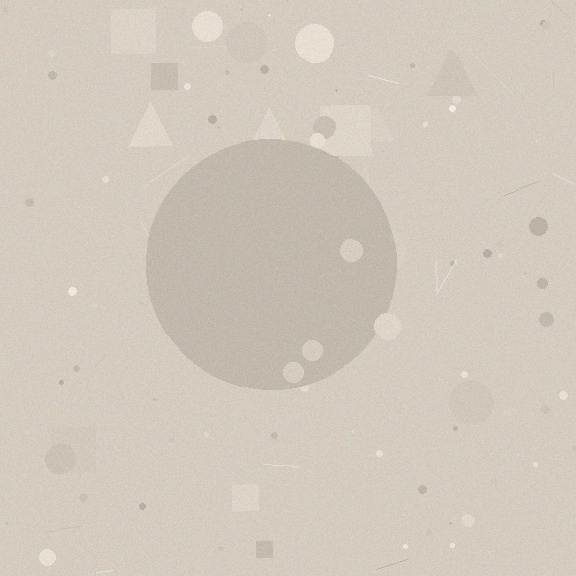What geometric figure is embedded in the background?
A circle is embedded in the background.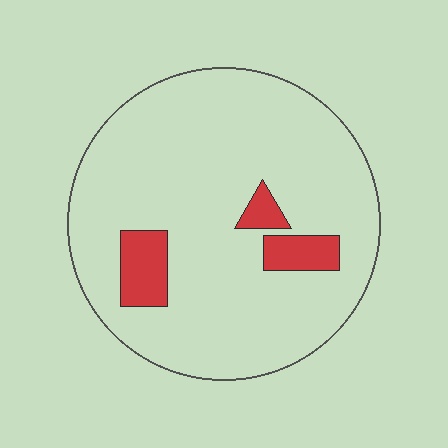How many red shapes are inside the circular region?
3.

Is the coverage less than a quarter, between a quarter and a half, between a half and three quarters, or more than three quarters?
Less than a quarter.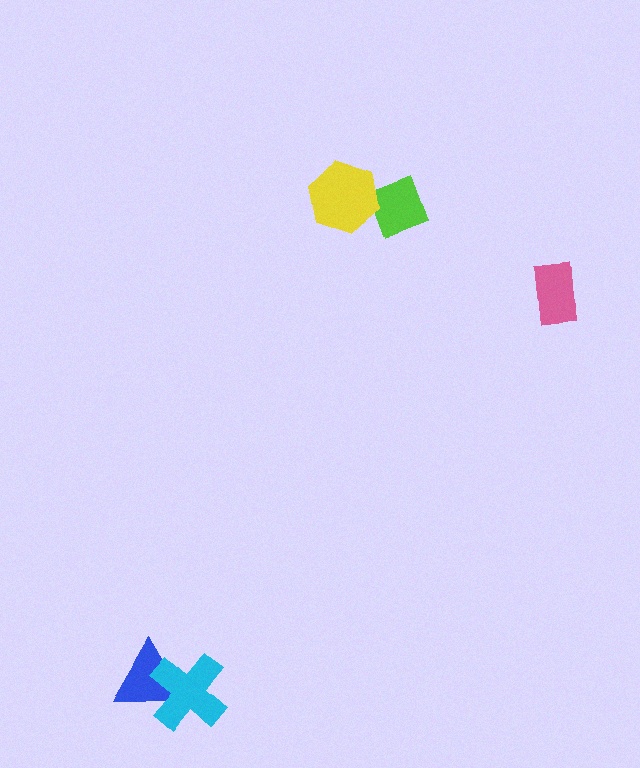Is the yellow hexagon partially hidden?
No, no other shape covers it.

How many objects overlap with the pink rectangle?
0 objects overlap with the pink rectangle.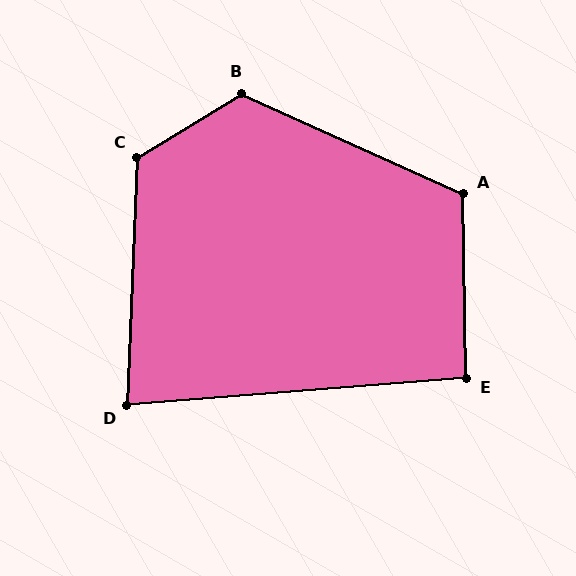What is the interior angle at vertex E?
Approximately 94 degrees (approximately right).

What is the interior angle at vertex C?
Approximately 124 degrees (obtuse).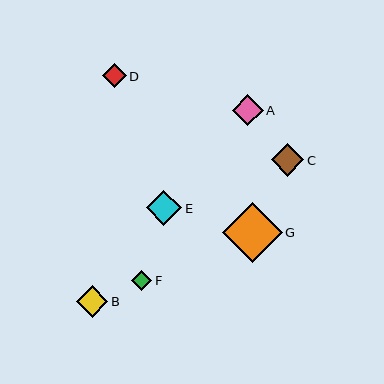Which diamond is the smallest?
Diamond F is the smallest with a size of approximately 20 pixels.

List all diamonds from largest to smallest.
From largest to smallest: G, E, C, B, A, D, F.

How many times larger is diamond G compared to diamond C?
Diamond G is approximately 1.9 times the size of diamond C.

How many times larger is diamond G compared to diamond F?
Diamond G is approximately 3.0 times the size of diamond F.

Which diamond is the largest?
Diamond G is the largest with a size of approximately 60 pixels.